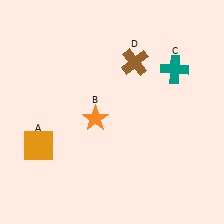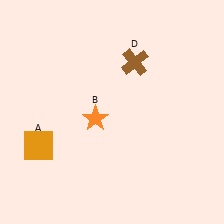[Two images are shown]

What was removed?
The teal cross (C) was removed in Image 2.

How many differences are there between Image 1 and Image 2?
There is 1 difference between the two images.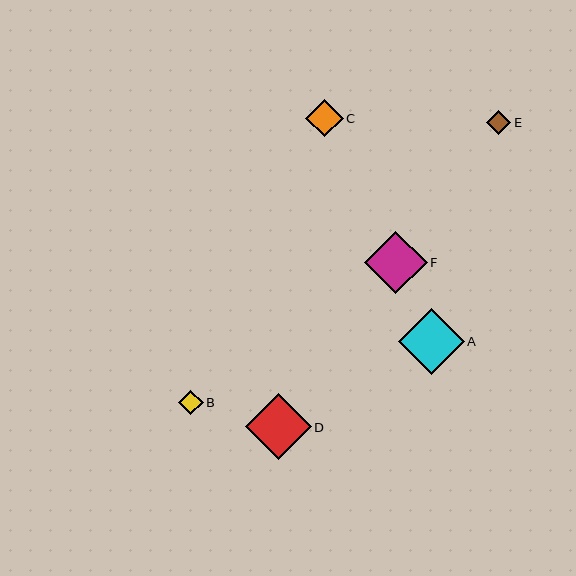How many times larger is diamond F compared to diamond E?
Diamond F is approximately 2.6 times the size of diamond E.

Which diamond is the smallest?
Diamond E is the smallest with a size of approximately 25 pixels.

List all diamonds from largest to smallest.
From largest to smallest: A, D, F, C, B, E.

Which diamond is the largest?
Diamond A is the largest with a size of approximately 66 pixels.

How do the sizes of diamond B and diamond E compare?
Diamond B and diamond E are approximately the same size.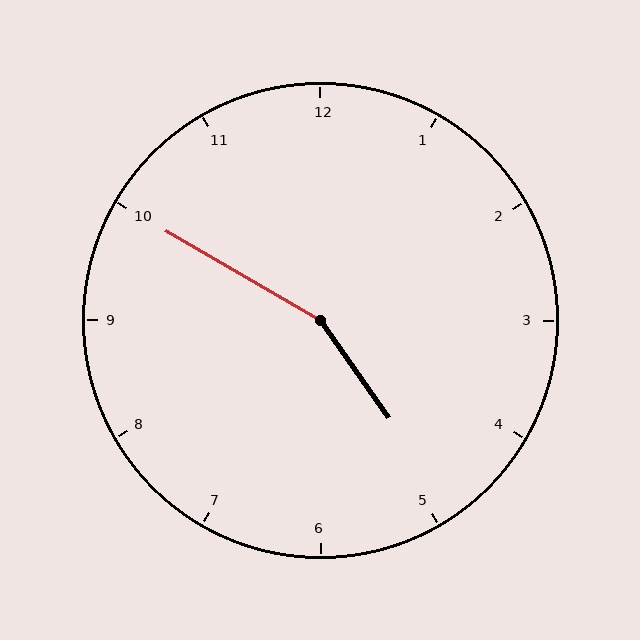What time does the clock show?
4:50.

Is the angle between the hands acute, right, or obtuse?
It is obtuse.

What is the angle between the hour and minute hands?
Approximately 155 degrees.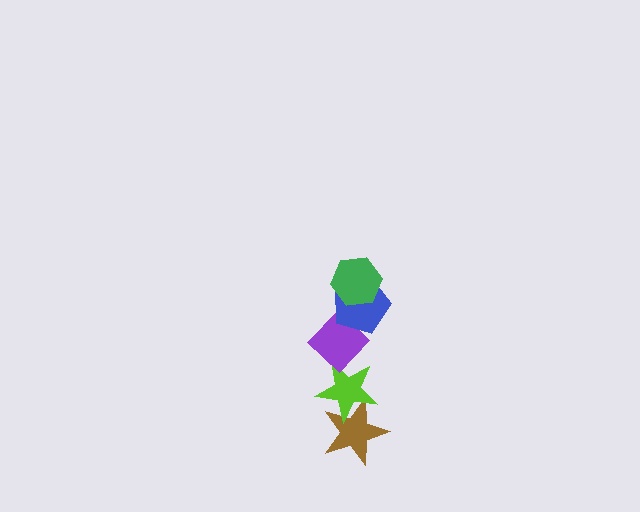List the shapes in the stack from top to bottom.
From top to bottom: the green hexagon, the blue pentagon, the purple diamond, the lime star, the brown star.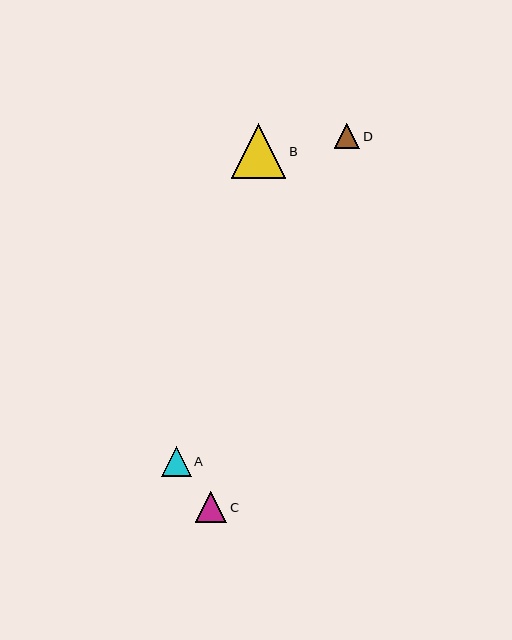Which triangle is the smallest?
Triangle D is the smallest with a size of approximately 25 pixels.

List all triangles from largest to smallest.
From largest to smallest: B, C, A, D.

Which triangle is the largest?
Triangle B is the largest with a size of approximately 55 pixels.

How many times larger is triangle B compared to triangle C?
Triangle B is approximately 1.7 times the size of triangle C.